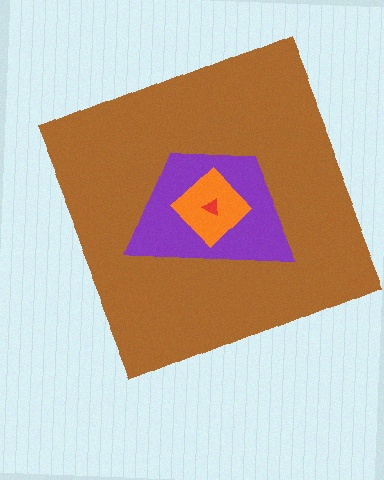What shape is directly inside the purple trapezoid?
The orange diamond.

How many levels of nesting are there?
4.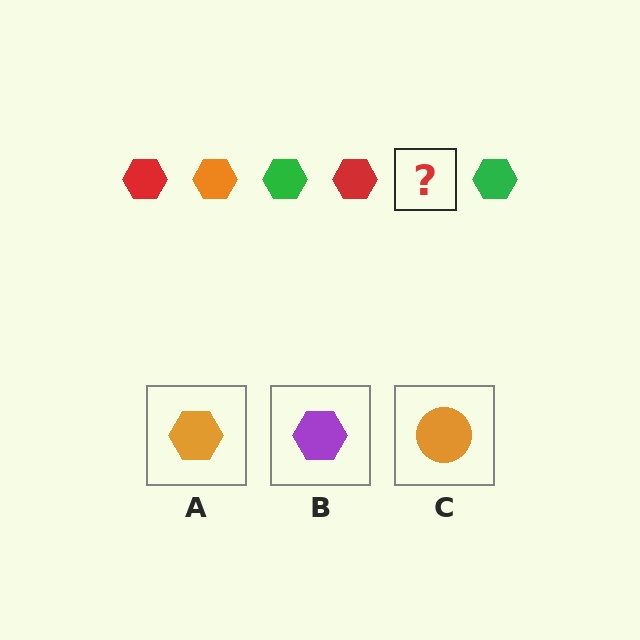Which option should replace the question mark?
Option A.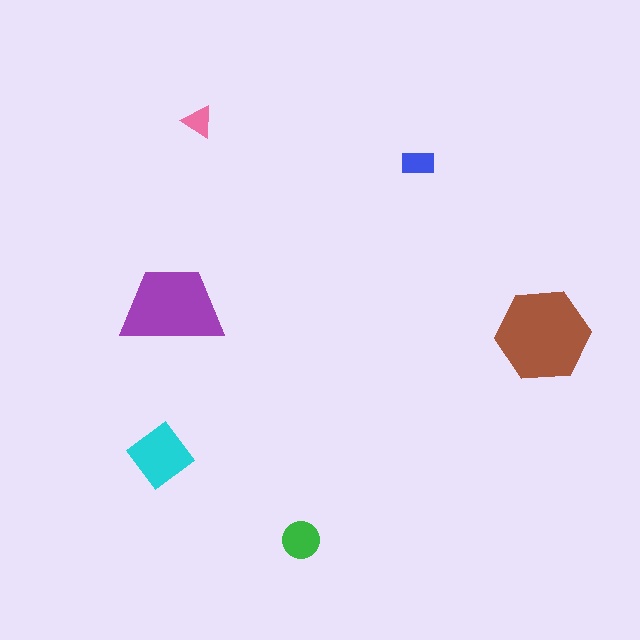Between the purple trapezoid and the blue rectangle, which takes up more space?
The purple trapezoid.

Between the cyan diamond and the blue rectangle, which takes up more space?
The cyan diamond.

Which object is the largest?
The brown hexagon.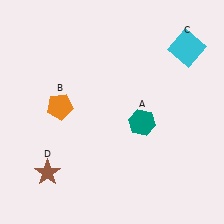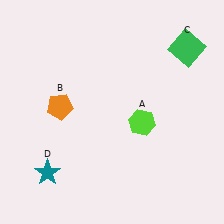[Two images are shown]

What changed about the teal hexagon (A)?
In Image 1, A is teal. In Image 2, it changed to lime.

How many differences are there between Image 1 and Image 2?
There are 3 differences between the two images.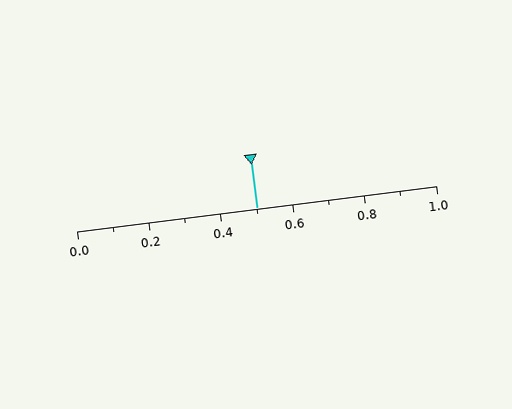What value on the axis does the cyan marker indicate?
The marker indicates approximately 0.5.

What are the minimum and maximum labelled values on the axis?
The axis runs from 0.0 to 1.0.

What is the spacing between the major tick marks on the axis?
The major ticks are spaced 0.2 apart.